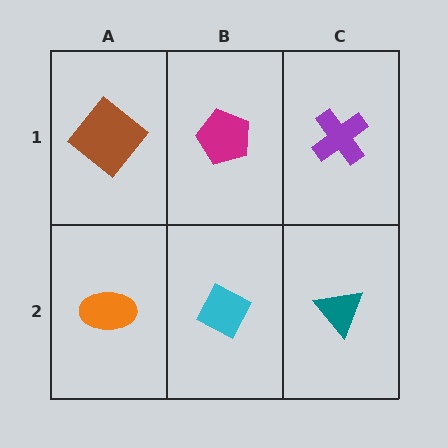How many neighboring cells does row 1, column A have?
2.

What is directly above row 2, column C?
A purple cross.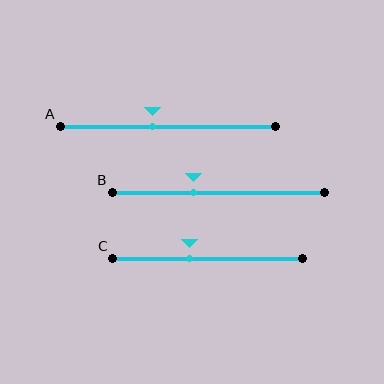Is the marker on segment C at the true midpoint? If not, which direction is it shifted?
No, the marker on segment C is shifted to the left by about 9% of the segment length.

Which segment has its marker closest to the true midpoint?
Segment A has its marker closest to the true midpoint.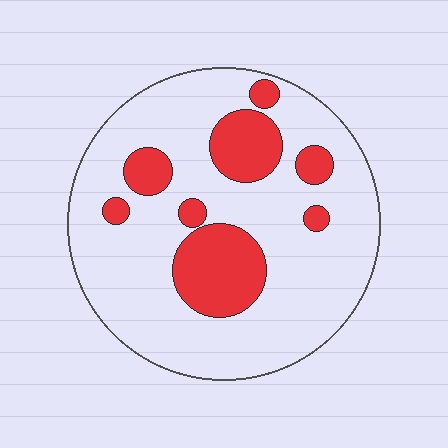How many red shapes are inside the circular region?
8.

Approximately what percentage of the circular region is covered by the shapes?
Approximately 20%.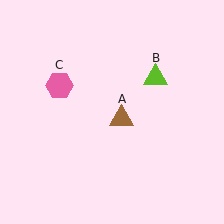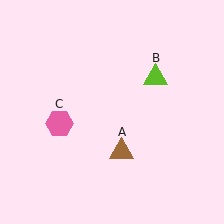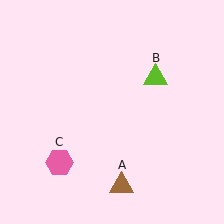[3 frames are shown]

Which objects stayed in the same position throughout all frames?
Lime triangle (object B) remained stationary.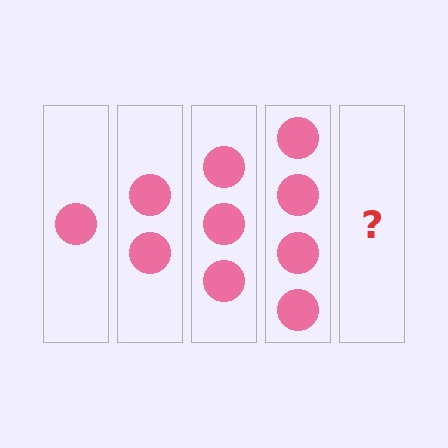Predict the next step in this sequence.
The next step is 5 circles.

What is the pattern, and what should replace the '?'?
The pattern is that each step adds one more circle. The '?' should be 5 circles.